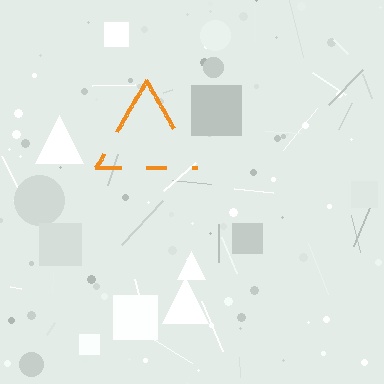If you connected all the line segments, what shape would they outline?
They would outline a triangle.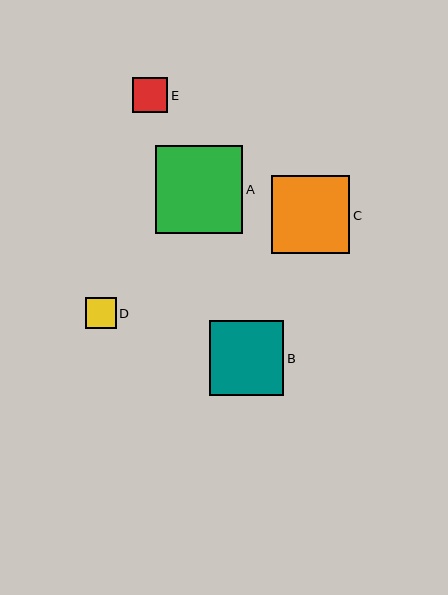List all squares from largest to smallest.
From largest to smallest: A, C, B, E, D.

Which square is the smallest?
Square D is the smallest with a size of approximately 31 pixels.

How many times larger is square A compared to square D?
Square A is approximately 2.8 times the size of square D.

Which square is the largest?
Square A is the largest with a size of approximately 87 pixels.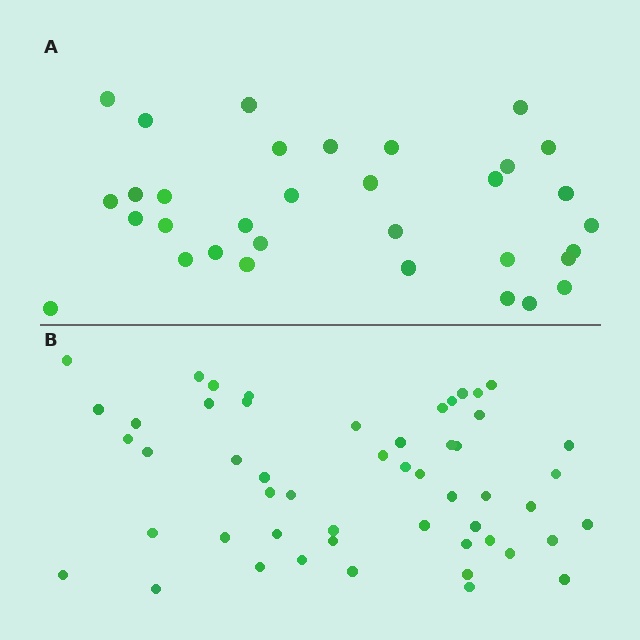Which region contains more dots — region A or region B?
Region B (the bottom region) has more dots.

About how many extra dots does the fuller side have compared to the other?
Region B has approximately 20 more dots than region A.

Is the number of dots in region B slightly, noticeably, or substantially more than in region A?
Region B has substantially more. The ratio is roughly 1.6 to 1.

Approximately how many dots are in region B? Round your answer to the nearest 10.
About 50 dots. (The exact count is 52, which rounds to 50.)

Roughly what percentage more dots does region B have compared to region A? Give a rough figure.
About 60% more.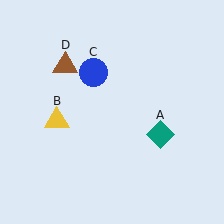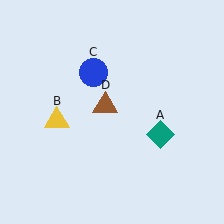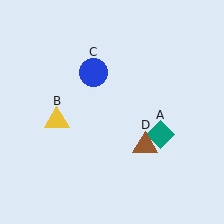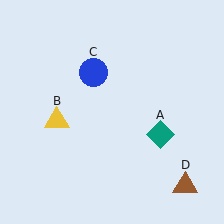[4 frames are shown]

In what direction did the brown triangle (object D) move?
The brown triangle (object D) moved down and to the right.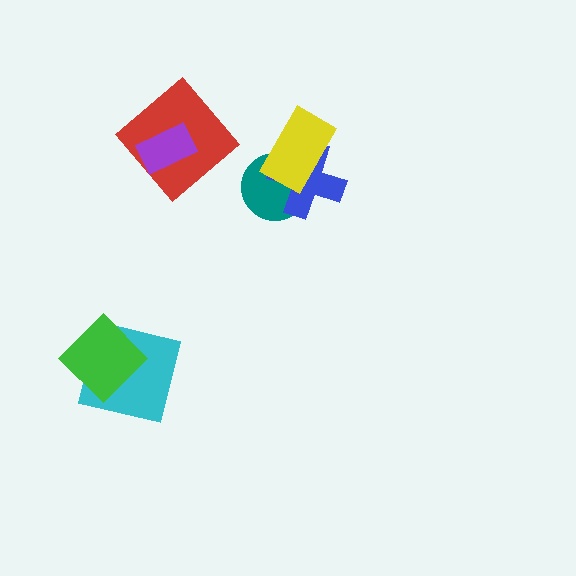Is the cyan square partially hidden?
Yes, it is partially covered by another shape.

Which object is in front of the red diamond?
The purple rectangle is in front of the red diamond.